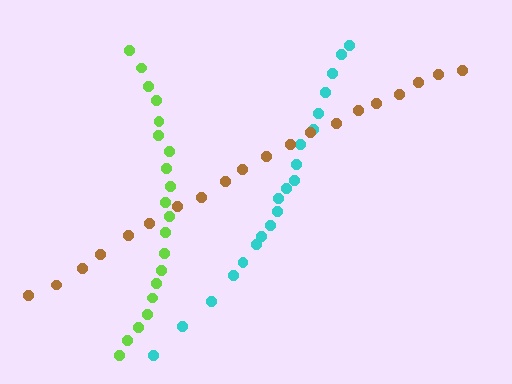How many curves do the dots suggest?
There are 3 distinct paths.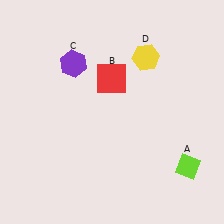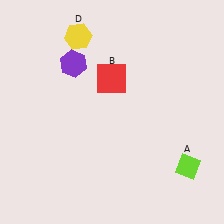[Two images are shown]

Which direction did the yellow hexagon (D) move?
The yellow hexagon (D) moved left.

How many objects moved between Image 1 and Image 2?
1 object moved between the two images.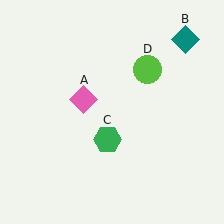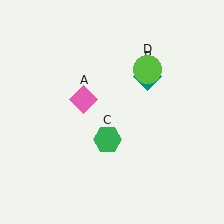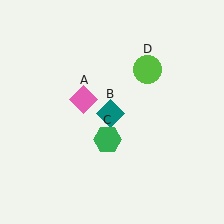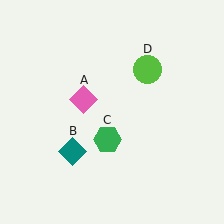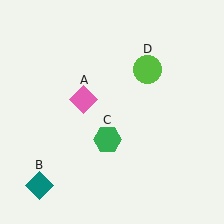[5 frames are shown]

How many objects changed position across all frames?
1 object changed position: teal diamond (object B).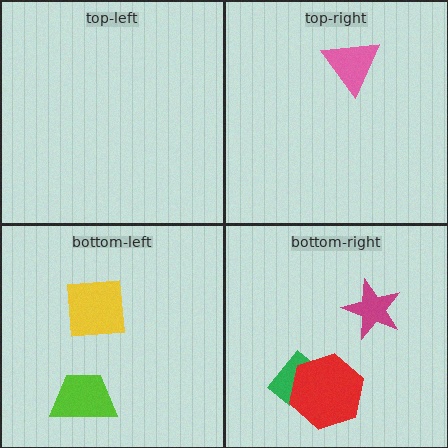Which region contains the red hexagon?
The bottom-right region.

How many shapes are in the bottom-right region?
3.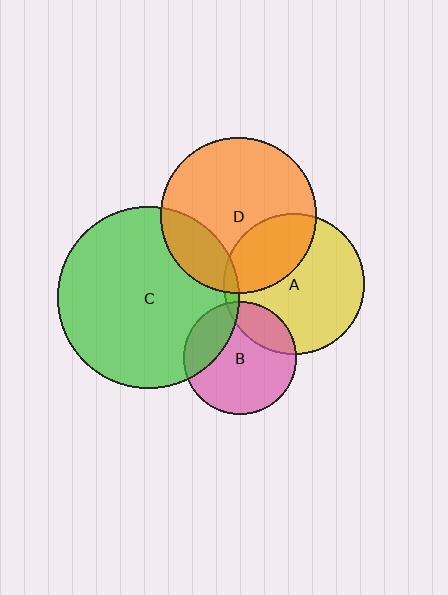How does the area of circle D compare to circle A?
Approximately 1.2 times.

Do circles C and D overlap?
Yes.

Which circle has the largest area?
Circle C (green).